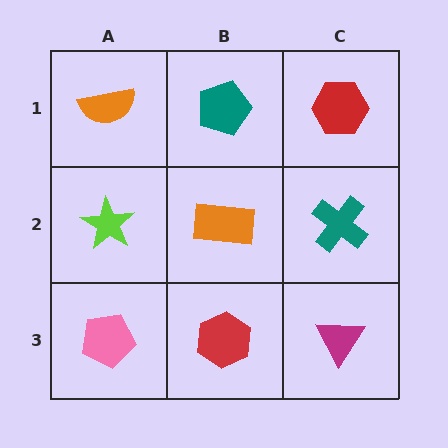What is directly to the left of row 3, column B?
A pink pentagon.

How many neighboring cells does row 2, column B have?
4.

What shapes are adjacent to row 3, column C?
A teal cross (row 2, column C), a red hexagon (row 3, column B).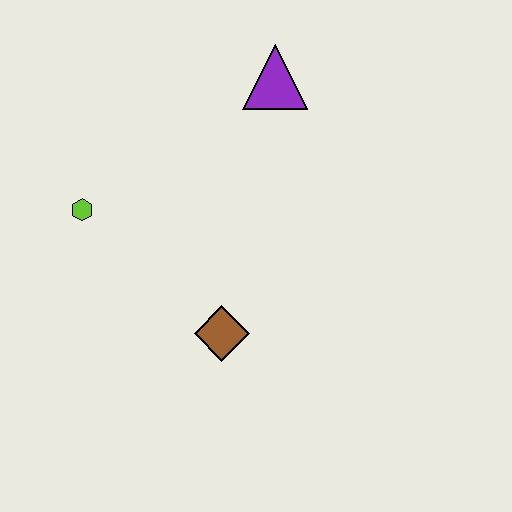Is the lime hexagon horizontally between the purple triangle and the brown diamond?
No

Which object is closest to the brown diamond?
The lime hexagon is closest to the brown diamond.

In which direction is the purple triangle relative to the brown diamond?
The purple triangle is above the brown diamond.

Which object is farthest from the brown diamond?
The purple triangle is farthest from the brown diamond.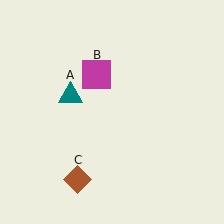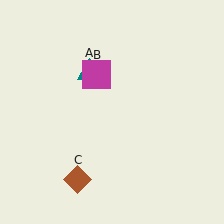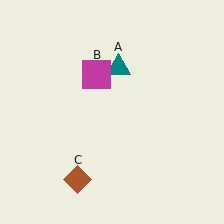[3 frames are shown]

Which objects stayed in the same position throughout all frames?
Magenta square (object B) and brown diamond (object C) remained stationary.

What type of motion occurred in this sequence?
The teal triangle (object A) rotated clockwise around the center of the scene.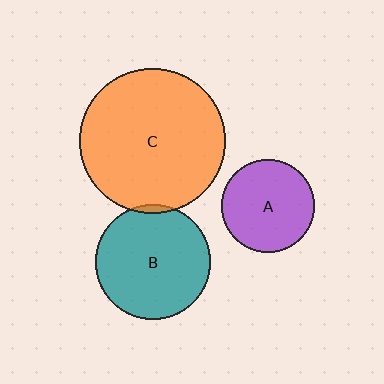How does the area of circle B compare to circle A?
Approximately 1.5 times.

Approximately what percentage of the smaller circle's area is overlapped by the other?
Approximately 5%.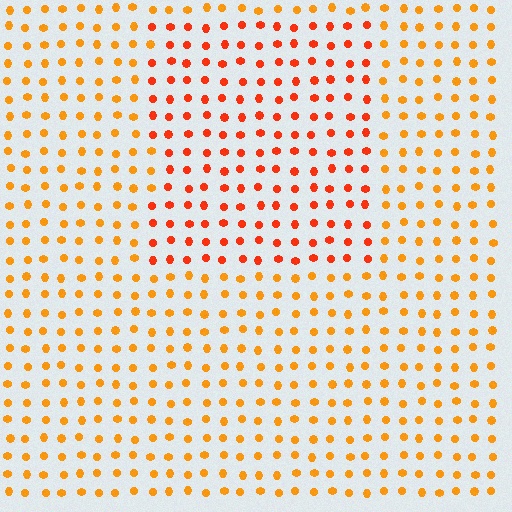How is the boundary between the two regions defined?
The boundary is defined purely by a slight shift in hue (about 27 degrees). Spacing, size, and orientation are identical on both sides.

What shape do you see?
I see a rectangle.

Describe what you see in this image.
The image is filled with small orange elements in a uniform arrangement. A rectangle-shaped region is visible where the elements are tinted to a slightly different hue, forming a subtle color boundary.